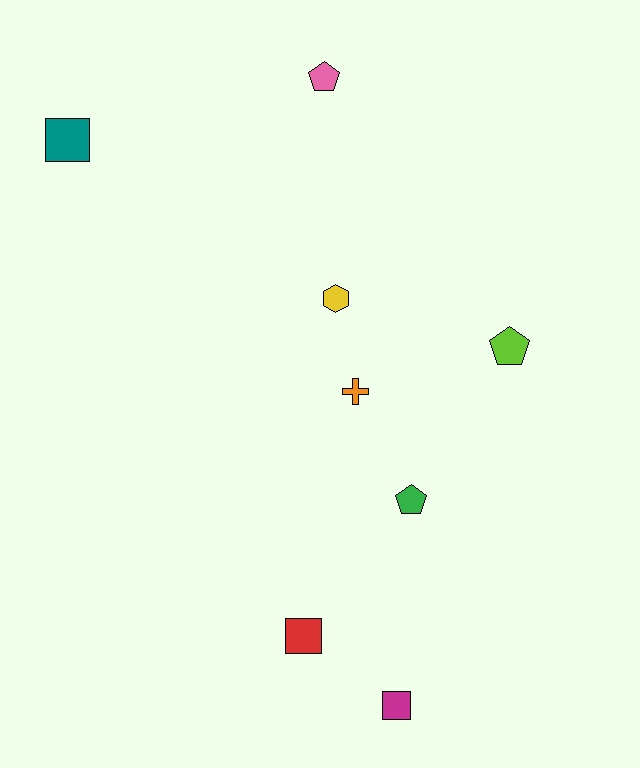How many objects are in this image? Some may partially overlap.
There are 8 objects.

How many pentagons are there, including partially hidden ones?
There are 3 pentagons.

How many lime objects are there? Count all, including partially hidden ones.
There is 1 lime object.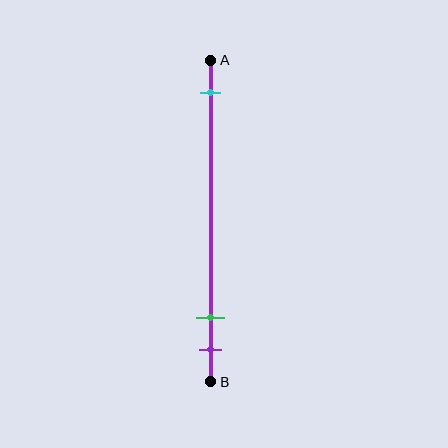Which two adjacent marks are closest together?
The green and purple marks are the closest adjacent pair.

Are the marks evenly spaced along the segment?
No, the marks are not evenly spaced.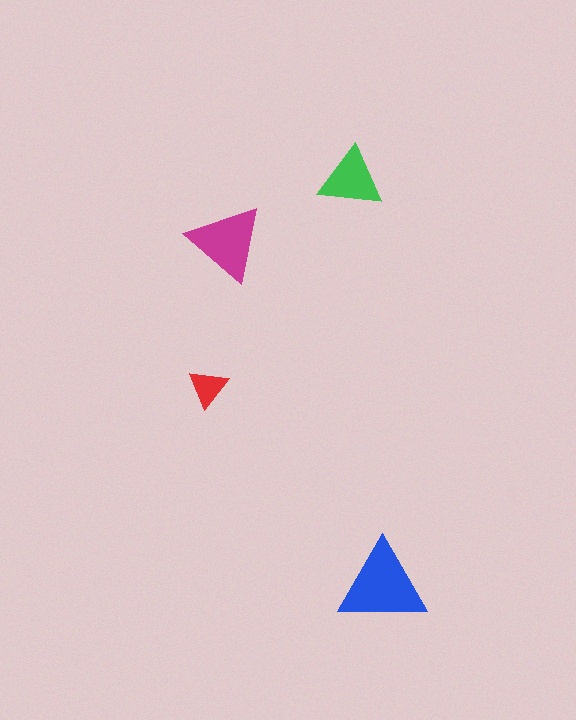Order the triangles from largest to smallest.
the blue one, the magenta one, the green one, the red one.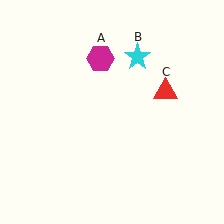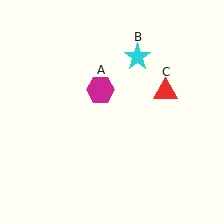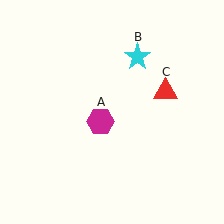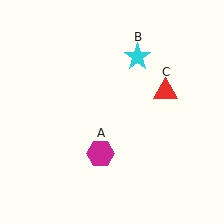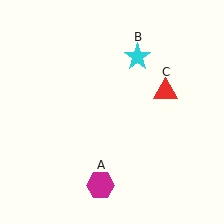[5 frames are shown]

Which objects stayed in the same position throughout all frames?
Cyan star (object B) and red triangle (object C) remained stationary.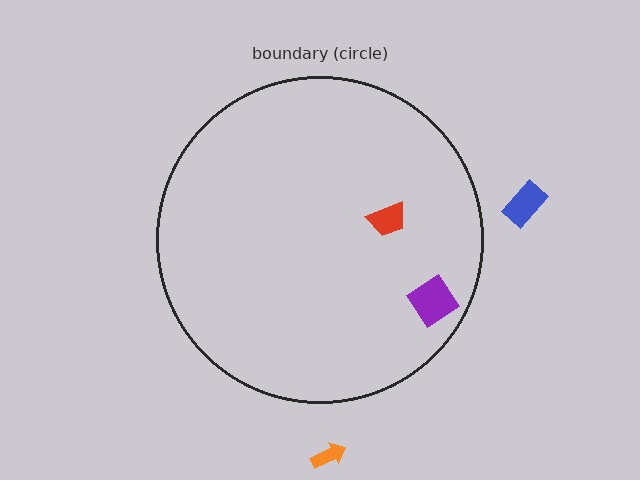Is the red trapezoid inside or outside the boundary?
Inside.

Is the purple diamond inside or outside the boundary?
Inside.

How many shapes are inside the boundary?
2 inside, 2 outside.